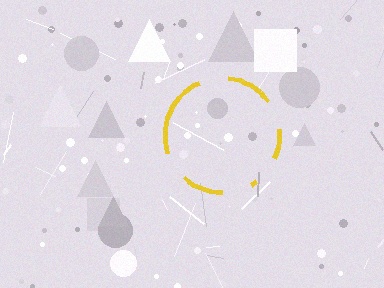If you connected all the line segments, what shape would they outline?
They would outline a circle.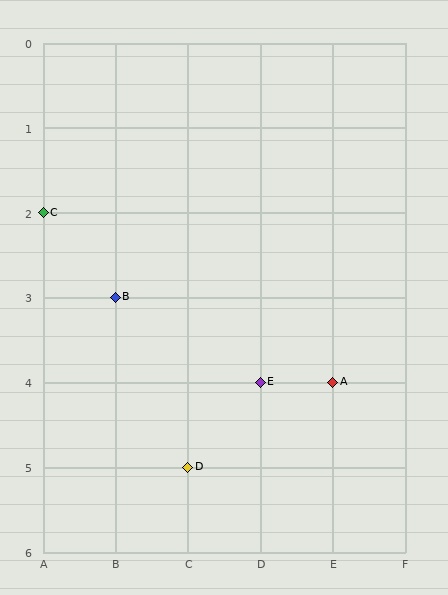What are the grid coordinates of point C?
Point C is at grid coordinates (A, 2).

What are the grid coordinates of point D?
Point D is at grid coordinates (C, 5).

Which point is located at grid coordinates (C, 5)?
Point D is at (C, 5).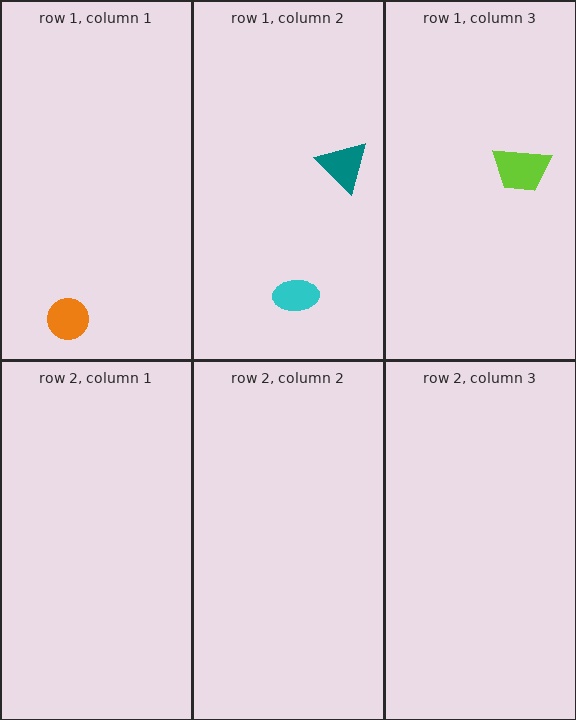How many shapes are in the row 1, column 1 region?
1.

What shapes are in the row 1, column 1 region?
The orange circle.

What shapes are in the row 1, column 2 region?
The teal triangle, the cyan ellipse.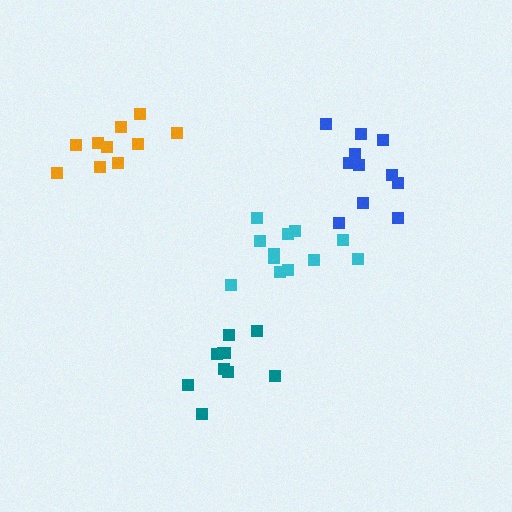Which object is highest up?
The orange cluster is topmost.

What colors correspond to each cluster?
The clusters are colored: orange, teal, cyan, blue.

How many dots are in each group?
Group 1: 10 dots, Group 2: 10 dots, Group 3: 12 dots, Group 4: 11 dots (43 total).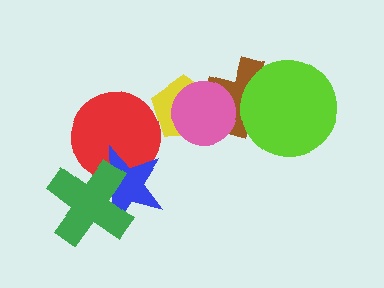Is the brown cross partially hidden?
Yes, it is partially covered by another shape.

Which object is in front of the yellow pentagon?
The pink circle is in front of the yellow pentagon.